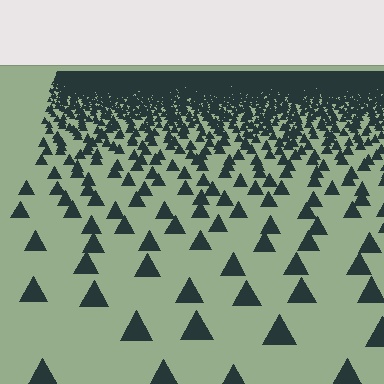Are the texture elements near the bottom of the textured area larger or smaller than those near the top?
Larger. Near the bottom, elements are closer to the viewer and appear at a bigger on-screen size.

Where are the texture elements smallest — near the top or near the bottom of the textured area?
Near the top.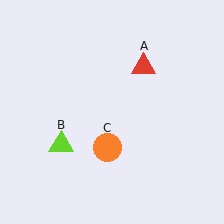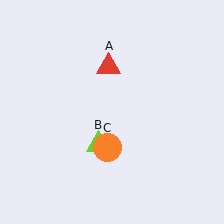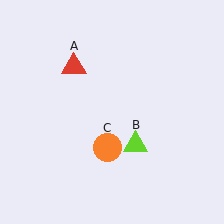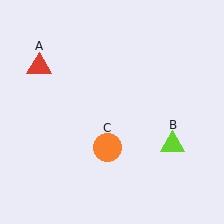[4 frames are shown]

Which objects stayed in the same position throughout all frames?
Orange circle (object C) remained stationary.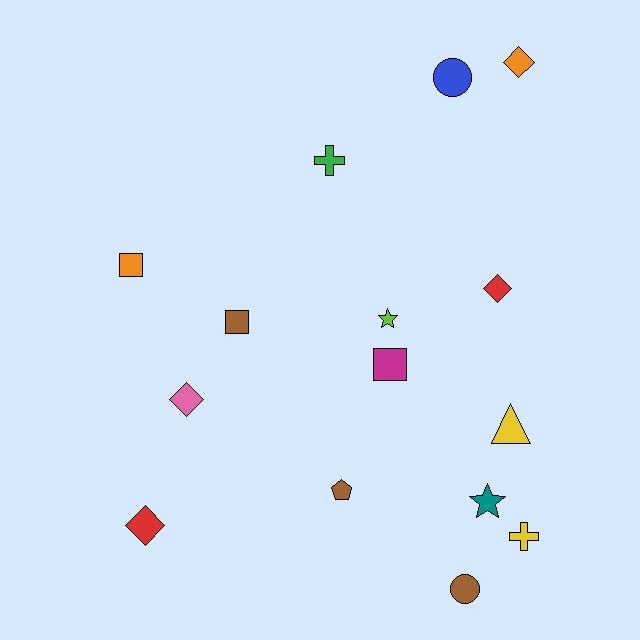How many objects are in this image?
There are 15 objects.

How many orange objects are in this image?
There are 2 orange objects.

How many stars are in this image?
There are 2 stars.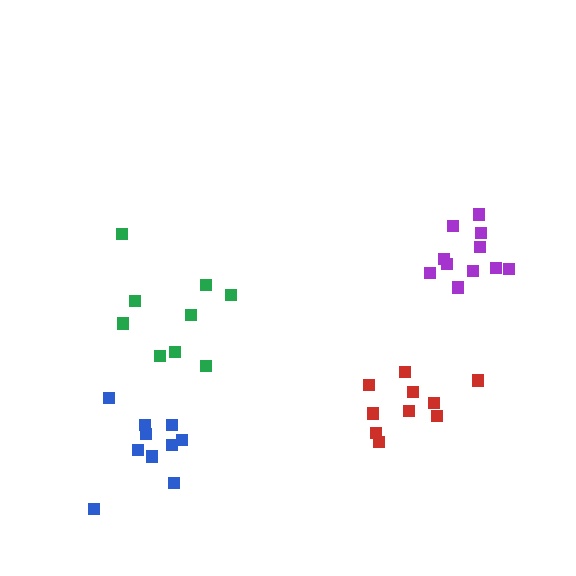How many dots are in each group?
Group 1: 11 dots, Group 2: 10 dots, Group 3: 10 dots, Group 4: 9 dots (40 total).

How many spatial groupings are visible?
There are 4 spatial groupings.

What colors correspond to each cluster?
The clusters are colored: purple, red, blue, green.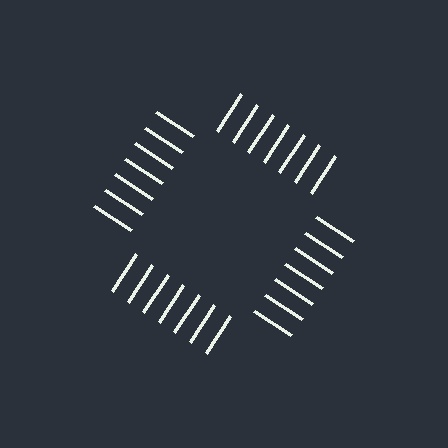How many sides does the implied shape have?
4 sides — the line-ends trace a square.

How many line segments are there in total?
28 — 7 along each of the 4 edges.